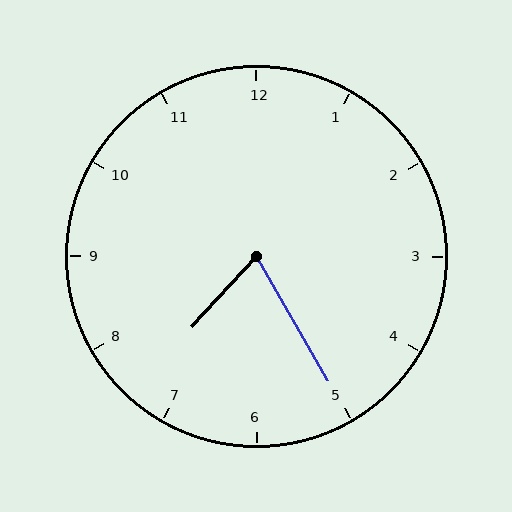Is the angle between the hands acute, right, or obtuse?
It is acute.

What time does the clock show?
7:25.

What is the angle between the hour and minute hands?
Approximately 72 degrees.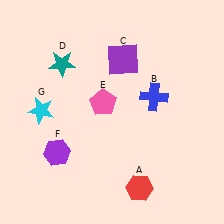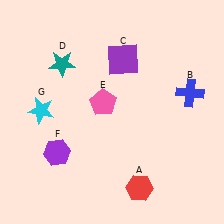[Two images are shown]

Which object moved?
The blue cross (B) moved right.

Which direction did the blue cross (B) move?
The blue cross (B) moved right.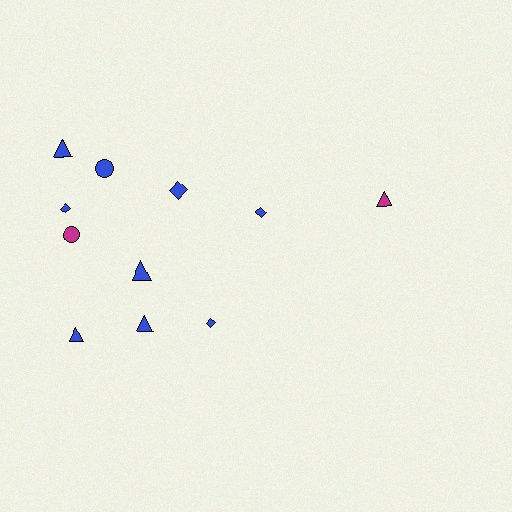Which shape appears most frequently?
Triangle, with 5 objects.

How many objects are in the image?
There are 11 objects.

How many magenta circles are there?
There is 1 magenta circle.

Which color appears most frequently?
Blue, with 9 objects.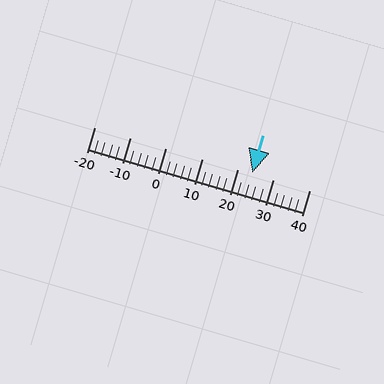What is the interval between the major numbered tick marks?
The major tick marks are spaced 10 units apart.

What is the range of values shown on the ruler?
The ruler shows values from -20 to 40.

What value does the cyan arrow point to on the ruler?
The cyan arrow points to approximately 24.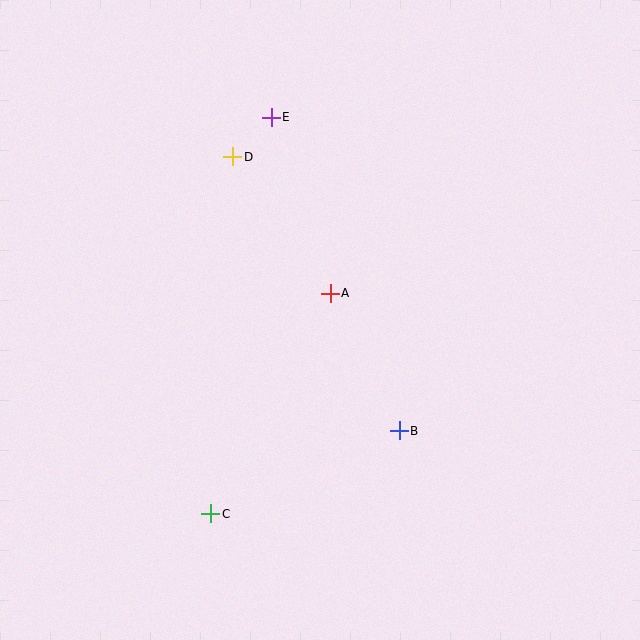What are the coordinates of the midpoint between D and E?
The midpoint between D and E is at (252, 137).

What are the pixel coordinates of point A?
Point A is at (330, 293).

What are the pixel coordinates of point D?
Point D is at (233, 157).